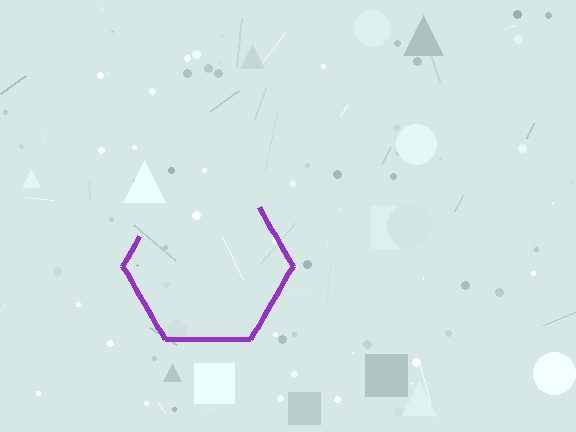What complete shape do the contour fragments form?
The contour fragments form a hexagon.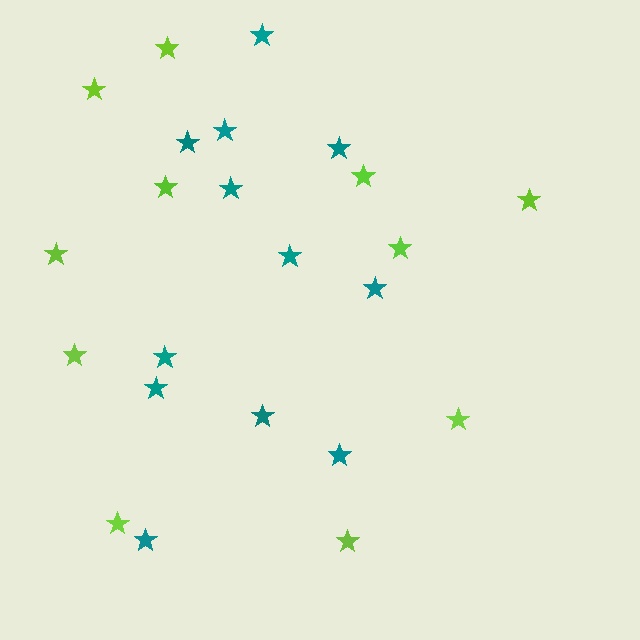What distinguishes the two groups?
There are 2 groups: one group of lime stars (11) and one group of teal stars (12).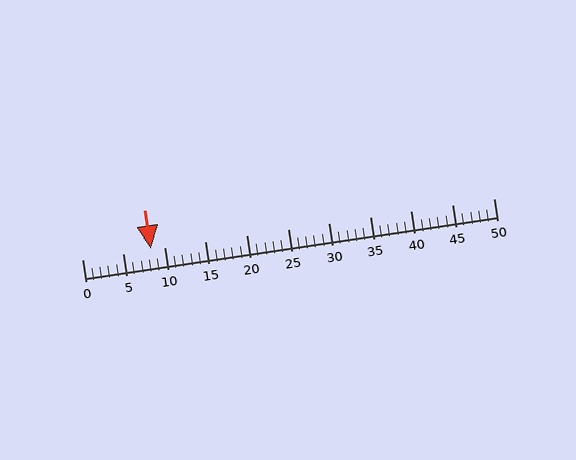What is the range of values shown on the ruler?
The ruler shows values from 0 to 50.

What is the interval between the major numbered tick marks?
The major tick marks are spaced 5 units apart.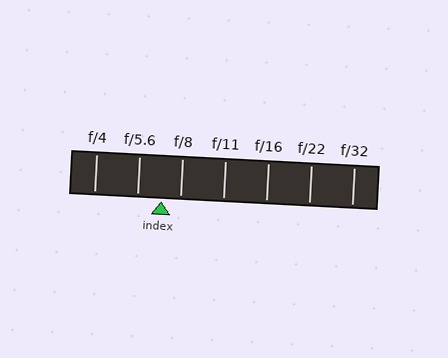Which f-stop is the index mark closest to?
The index mark is closest to f/8.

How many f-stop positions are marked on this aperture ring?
There are 7 f-stop positions marked.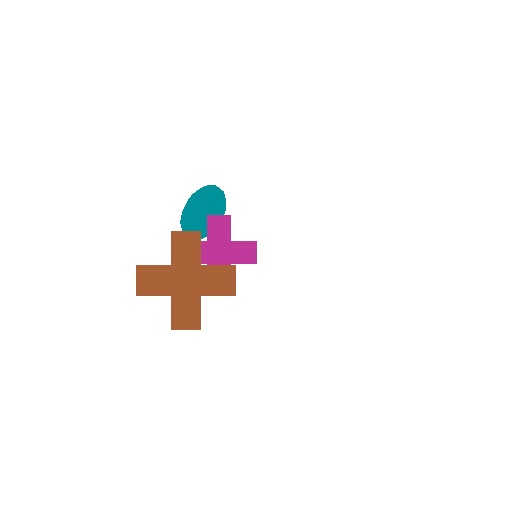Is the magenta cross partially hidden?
Yes, it is partially covered by another shape.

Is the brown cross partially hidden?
No, no other shape covers it.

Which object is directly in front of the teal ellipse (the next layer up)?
The magenta cross is directly in front of the teal ellipse.